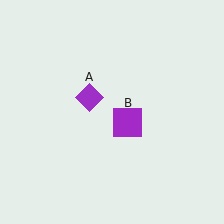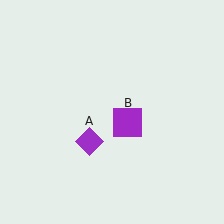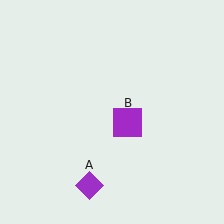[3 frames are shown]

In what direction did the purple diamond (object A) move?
The purple diamond (object A) moved down.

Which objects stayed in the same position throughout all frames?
Purple square (object B) remained stationary.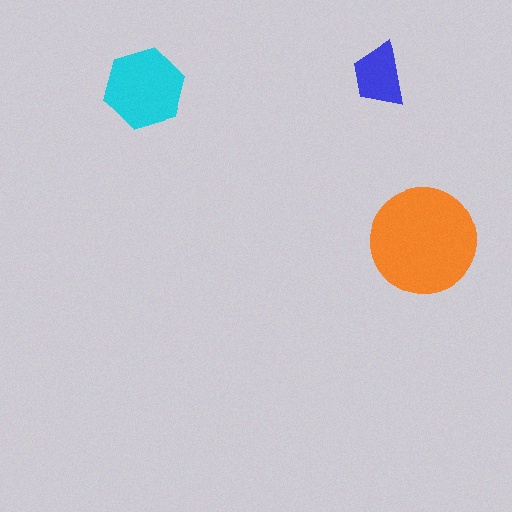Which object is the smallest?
The blue trapezoid.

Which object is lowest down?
The orange circle is bottommost.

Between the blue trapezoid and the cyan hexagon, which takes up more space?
The cyan hexagon.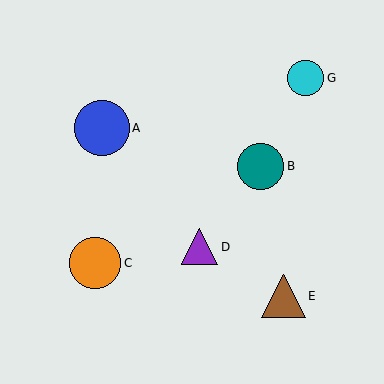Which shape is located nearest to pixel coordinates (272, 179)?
The teal circle (labeled B) at (260, 166) is nearest to that location.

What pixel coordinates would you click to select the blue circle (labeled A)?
Click at (102, 128) to select the blue circle A.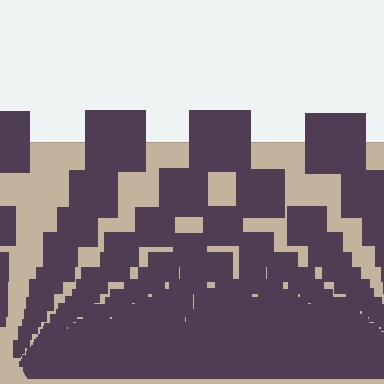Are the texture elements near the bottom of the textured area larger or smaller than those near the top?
Smaller. The gradient is inverted — elements near the bottom are smaller and denser.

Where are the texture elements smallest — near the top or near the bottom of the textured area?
Near the bottom.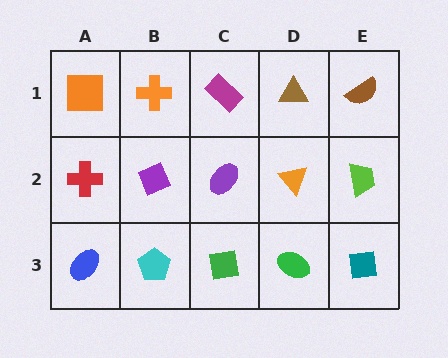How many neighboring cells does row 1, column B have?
3.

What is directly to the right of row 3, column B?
A green square.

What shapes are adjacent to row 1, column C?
A purple ellipse (row 2, column C), an orange cross (row 1, column B), a brown triangle (row 1, column D).